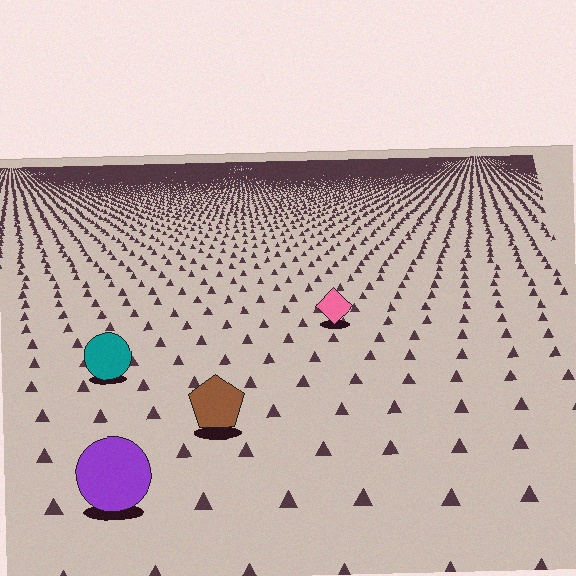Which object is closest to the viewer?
The purple circle is closest. The texture marks near it are larger and more spread out.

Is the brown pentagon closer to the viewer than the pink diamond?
Yes. The brown pentagon is closer — you can tell from the texture gradient: the ground texture is coarser near it.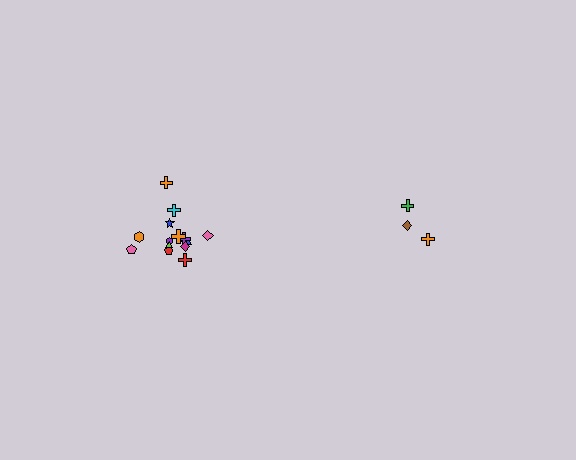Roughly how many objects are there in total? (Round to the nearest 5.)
Roughly 20 objects in total.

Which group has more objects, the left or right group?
The left group.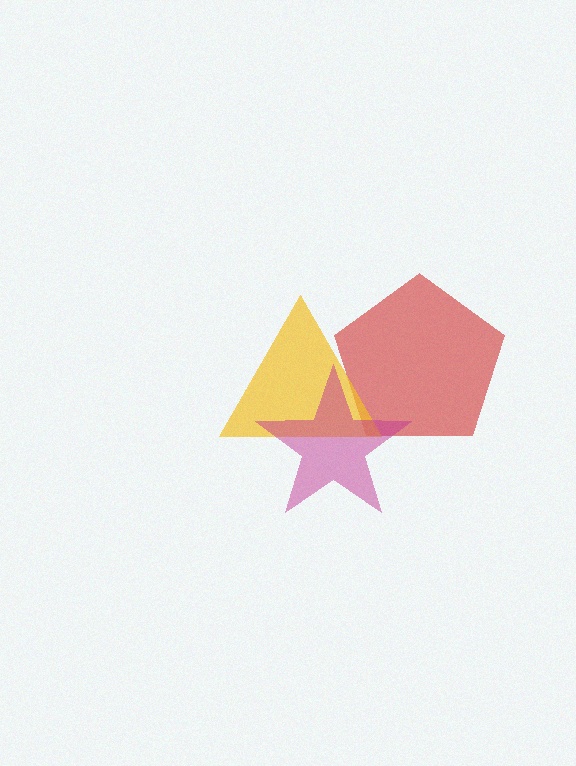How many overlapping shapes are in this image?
There are 3 overlapping shapes in the image.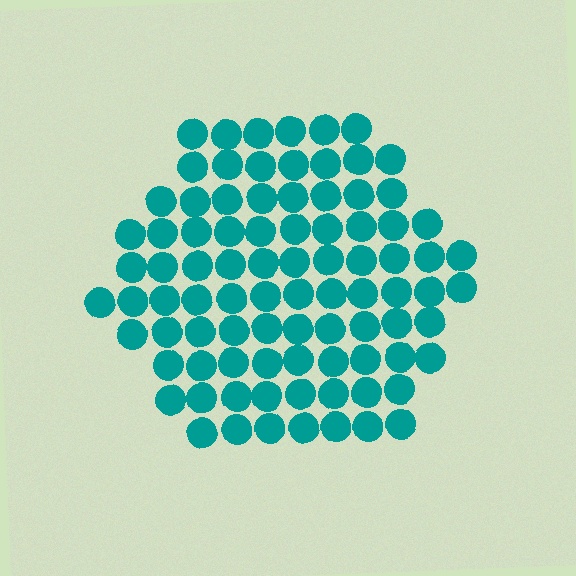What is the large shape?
The large shape is a hexagon.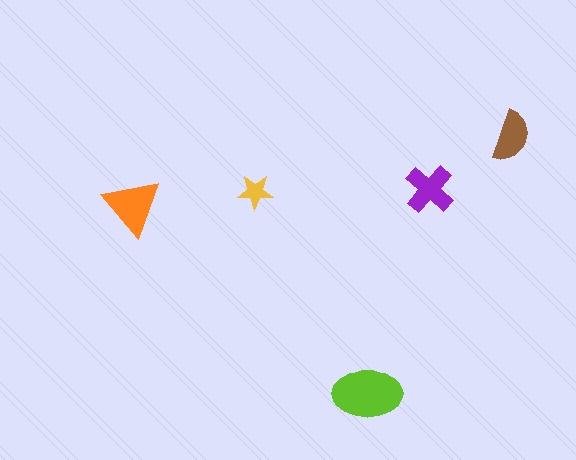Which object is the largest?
The lime ellipse.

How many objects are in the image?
There are 5 objects in the image.